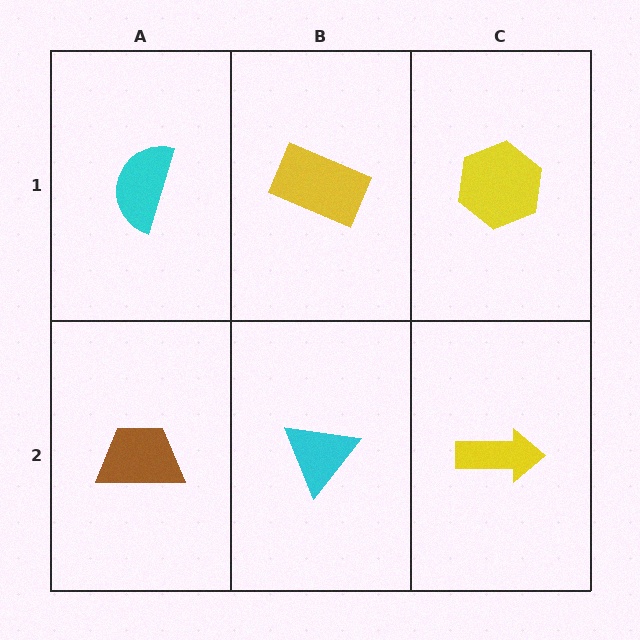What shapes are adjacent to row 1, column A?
A brown trapezoid (row 2, column A), a yellow rectangle (row 1, column B).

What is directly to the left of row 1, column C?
A yellow rectangle.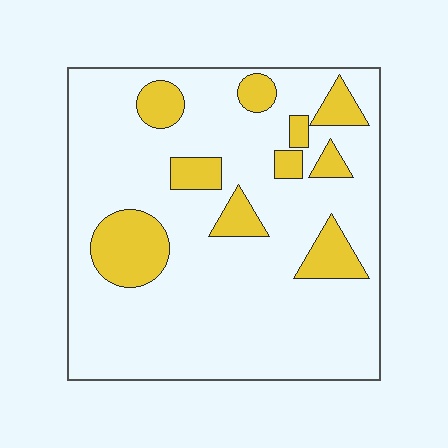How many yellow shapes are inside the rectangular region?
10.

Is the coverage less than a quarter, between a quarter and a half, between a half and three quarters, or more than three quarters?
Less than a quarter.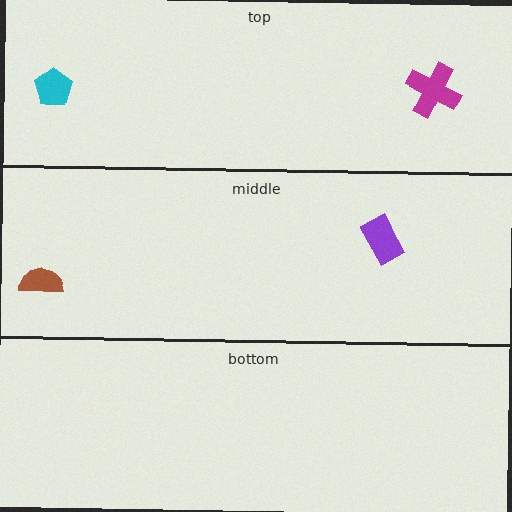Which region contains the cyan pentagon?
The top region.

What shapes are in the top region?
The cyan pentagon, the magenta cross.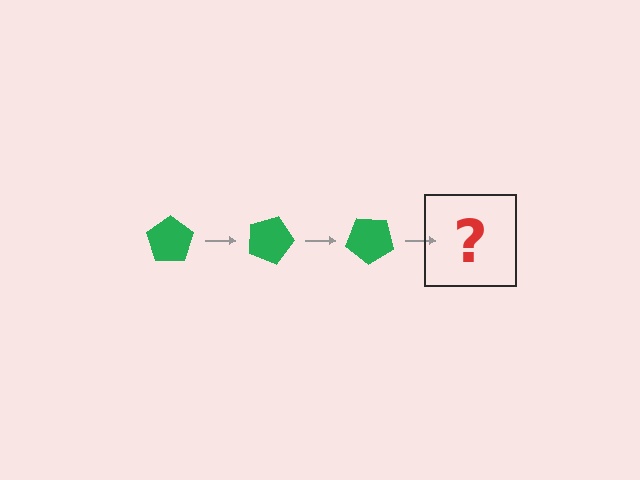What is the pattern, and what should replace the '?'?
The pattern is that the pentagon rotates 20 degrees each step. The '?' should be a green pentagon rotated 60 degrees.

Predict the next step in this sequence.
The next step is a green pentagon rotated 60 degrees.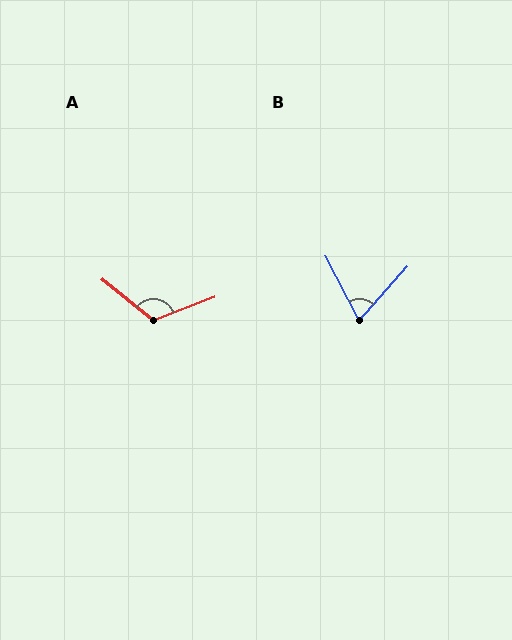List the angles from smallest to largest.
B (69°), A (121°).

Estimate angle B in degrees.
Approximately 69 degrees.